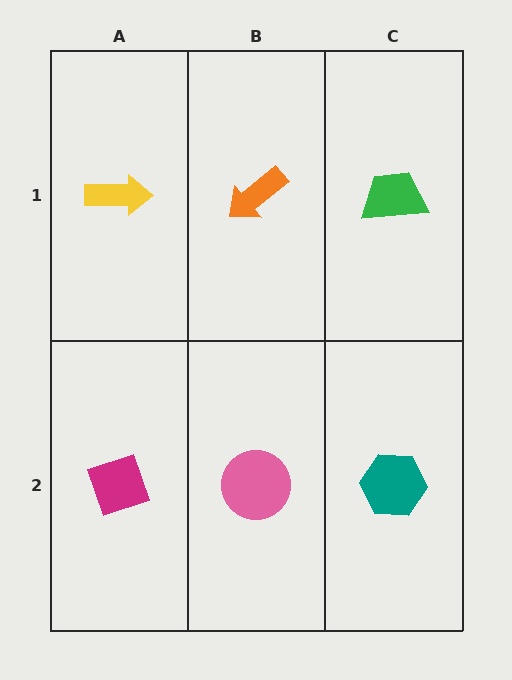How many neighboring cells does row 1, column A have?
2.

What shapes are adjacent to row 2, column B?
An orange arrow (row 1, column B), a magenta diamond (row 2, column A), a teal hexagon (row 2, column C).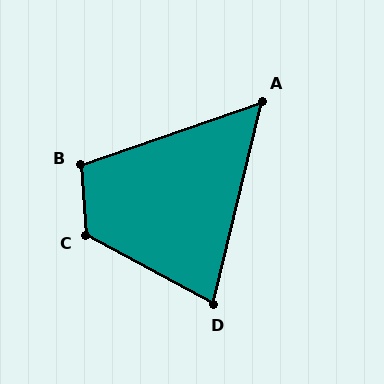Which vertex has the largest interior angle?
C, at approximately 123 degrees.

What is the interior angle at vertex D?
Approximately 75 degrees (acute).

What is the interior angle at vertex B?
Approximately 105 degrees (obtuse).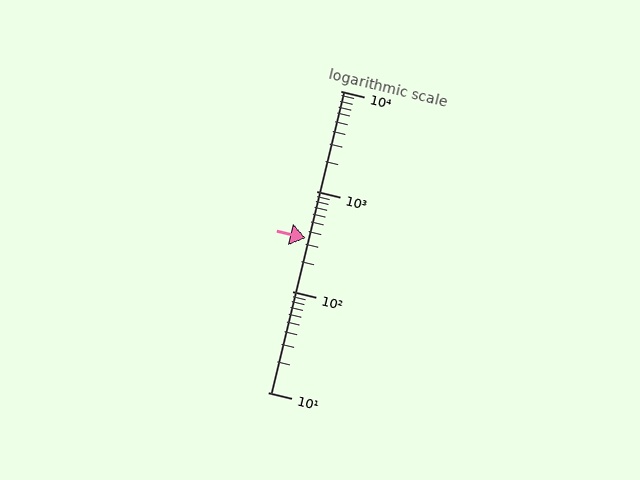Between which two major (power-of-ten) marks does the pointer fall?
The pointer is between 100 and 1000.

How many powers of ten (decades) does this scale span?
The scale spans 3 decades, from 10 to 10000.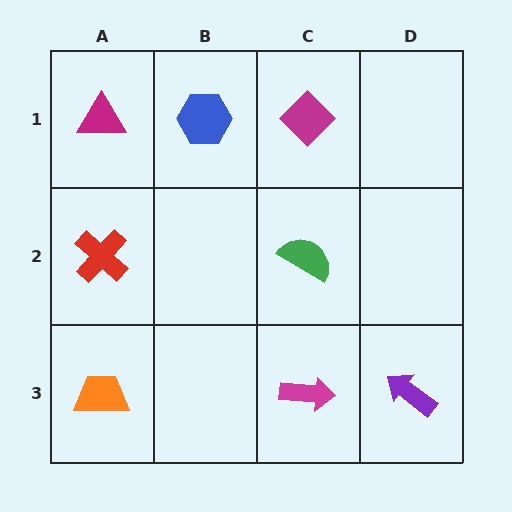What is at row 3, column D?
A purple arrow.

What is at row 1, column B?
A blue hexagon.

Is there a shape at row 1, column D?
No, that cell is empty.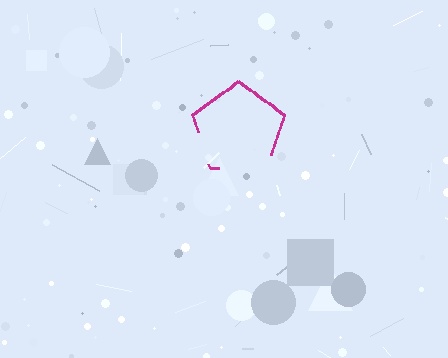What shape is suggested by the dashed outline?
The dashed outline suggests a pentagon.